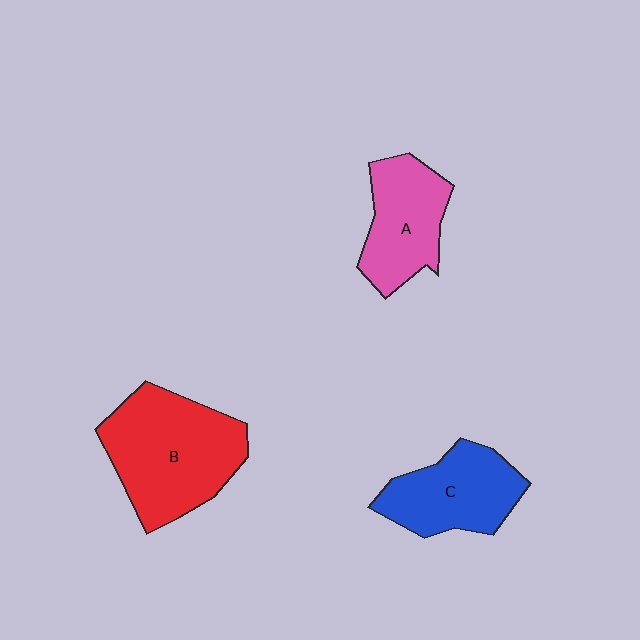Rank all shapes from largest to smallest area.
From largest to smallest: B (red), C (blue), A (pink).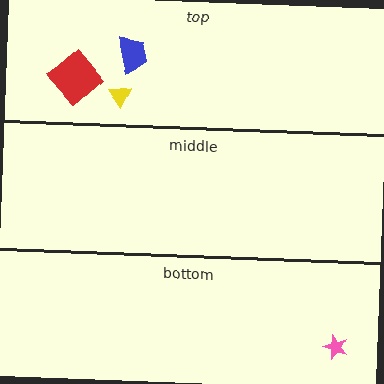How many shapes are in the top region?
3.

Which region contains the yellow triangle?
The top region.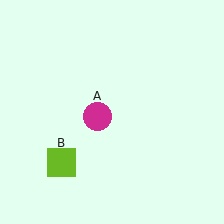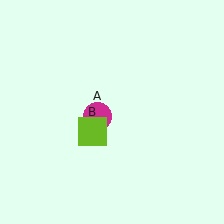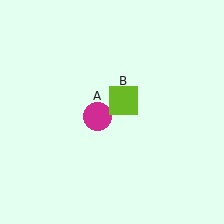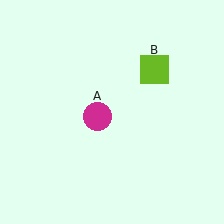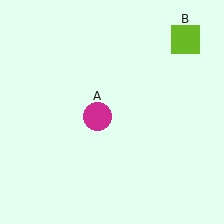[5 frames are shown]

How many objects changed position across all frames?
1 object changed position: lime square (object B).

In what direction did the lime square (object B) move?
The lime square (object B) moved up and to the right.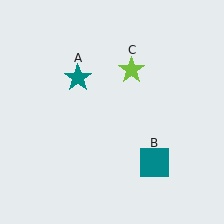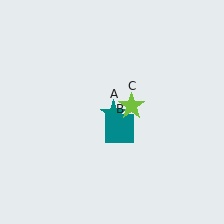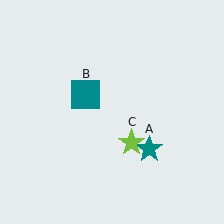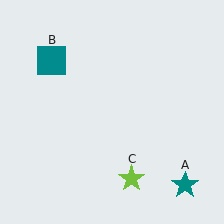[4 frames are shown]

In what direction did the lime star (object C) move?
The lime star (object C) moved down.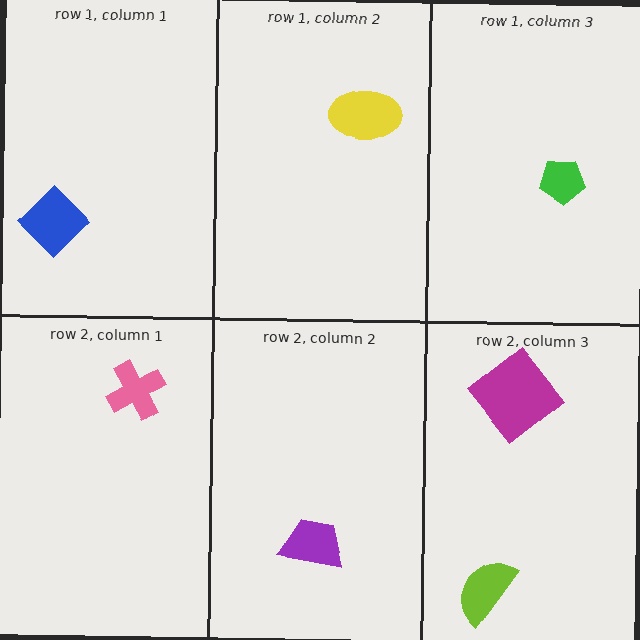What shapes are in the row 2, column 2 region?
The purple trapezoid.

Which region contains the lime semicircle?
The row 2, column 3 region.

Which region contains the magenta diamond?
The row 2, column 3 region.